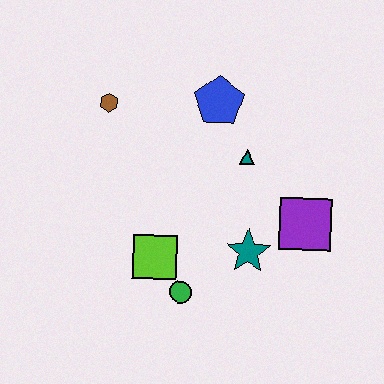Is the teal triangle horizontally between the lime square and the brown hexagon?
No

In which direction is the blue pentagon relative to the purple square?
The blue pentagon is above the purple square.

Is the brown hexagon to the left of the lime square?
Yes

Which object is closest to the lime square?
The green circle is closest to the lime square.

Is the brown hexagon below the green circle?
No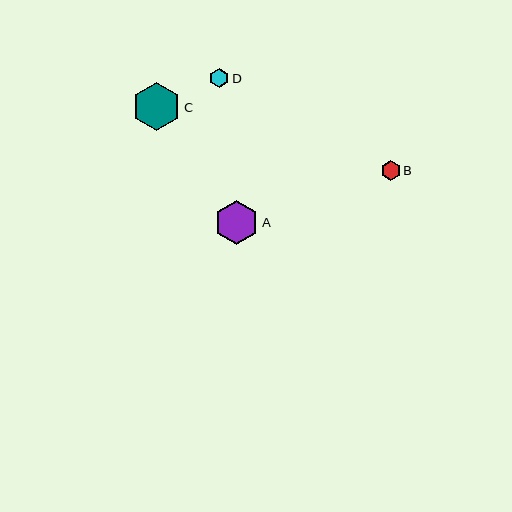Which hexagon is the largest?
Hexagon C is the largest with a size of approximately 49 pixels.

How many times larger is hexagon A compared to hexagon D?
Hexagon A is approximately 2.3 times the size of hexagon D.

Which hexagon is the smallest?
Hexagon D is the smallest with a size of approximately 19 pixels.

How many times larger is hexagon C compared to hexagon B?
Hexagon C is approximately 2.5 times the size of hexagon B.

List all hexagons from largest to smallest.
From largest to smallest: C, A, B, D.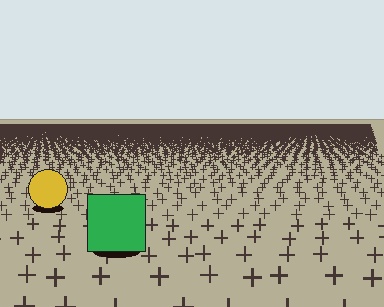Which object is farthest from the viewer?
The yellow circle is farthest from the viewer. It appears smaller and the ground texture around it is denser.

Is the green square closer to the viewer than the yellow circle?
Yes. The green square is closer — you can tell from the texture gradient: the ground texture is coarser near it.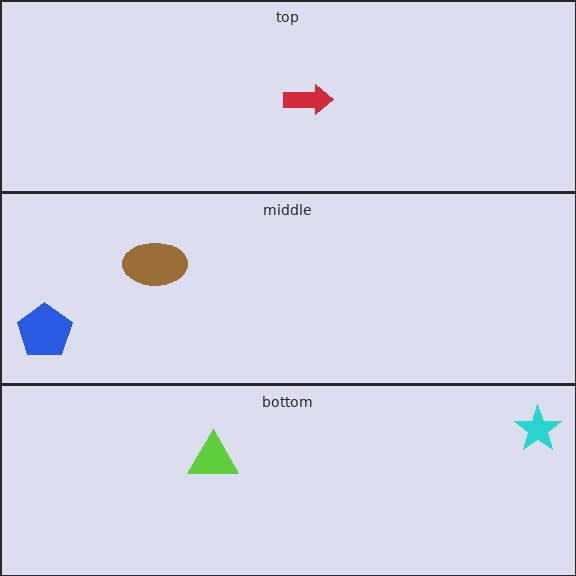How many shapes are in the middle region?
2.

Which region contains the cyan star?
The bottom region.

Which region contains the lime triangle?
The bottom region.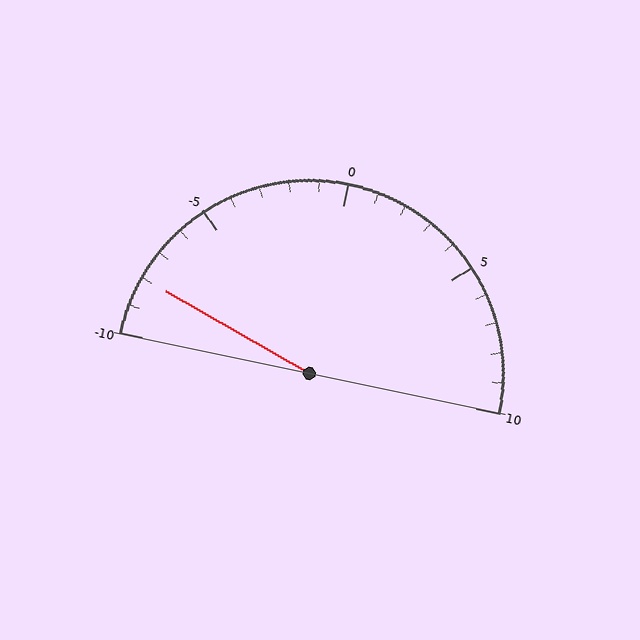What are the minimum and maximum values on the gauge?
The gauge ranges from -10 to 10.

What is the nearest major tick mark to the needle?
The nearest major tick mark is -10.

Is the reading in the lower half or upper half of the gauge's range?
The reading is in the lower half of the range (-10 to 10).